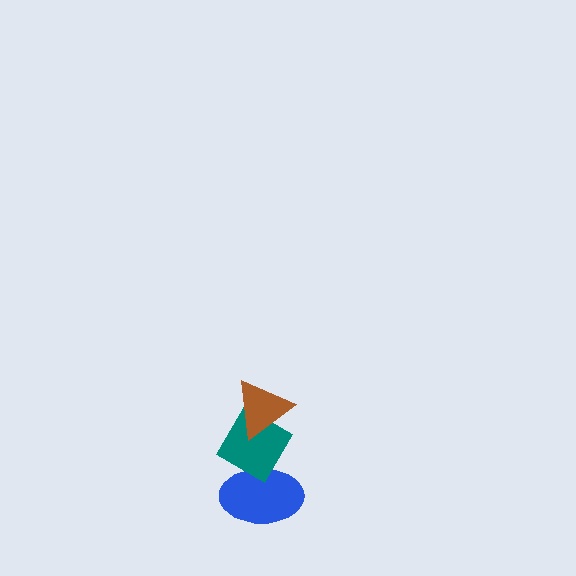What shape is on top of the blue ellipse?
The teal diamond is on top of the blue ellipse.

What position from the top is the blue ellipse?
The blue ellipse is 3rd from the top.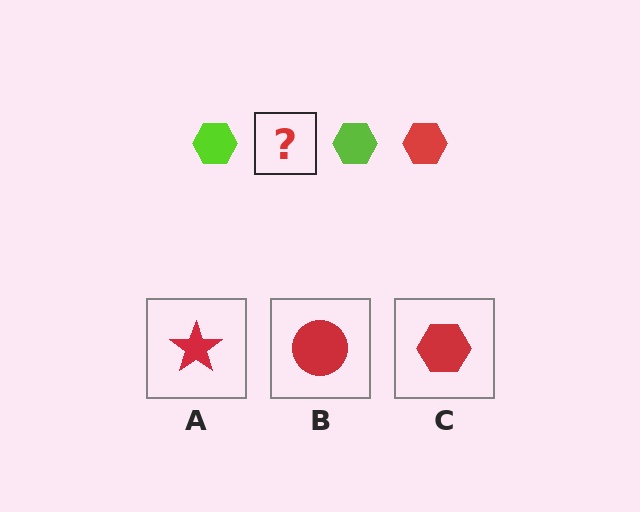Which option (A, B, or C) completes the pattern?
C.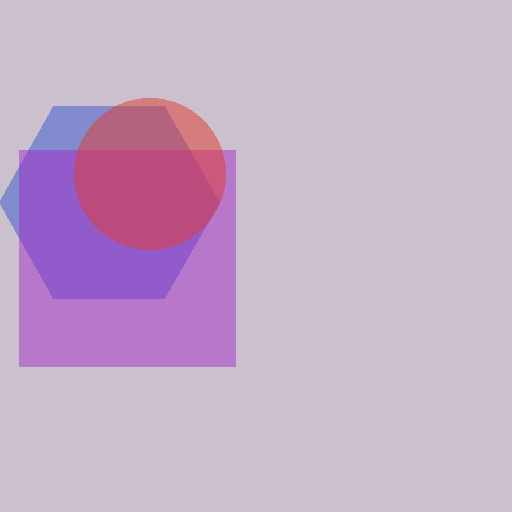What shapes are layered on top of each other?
The layered shapes are: a blue hexagon, a purple square, a red circle.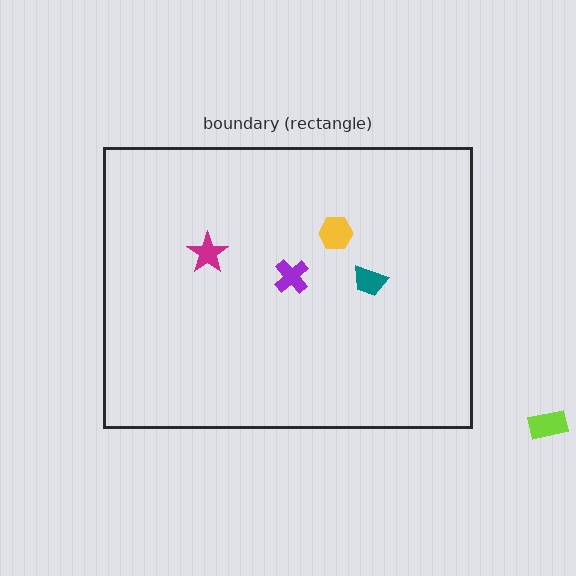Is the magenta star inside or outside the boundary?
Inside.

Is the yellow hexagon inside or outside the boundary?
Inside.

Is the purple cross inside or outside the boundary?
Inside.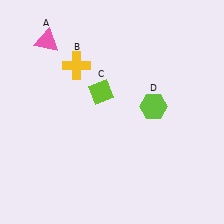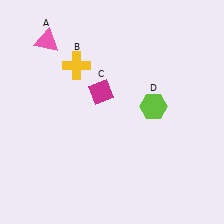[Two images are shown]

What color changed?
The diamond (C) changed from lime in Image 1 to magenta in Image 2.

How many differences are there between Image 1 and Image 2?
There is 1 difference between the two images.